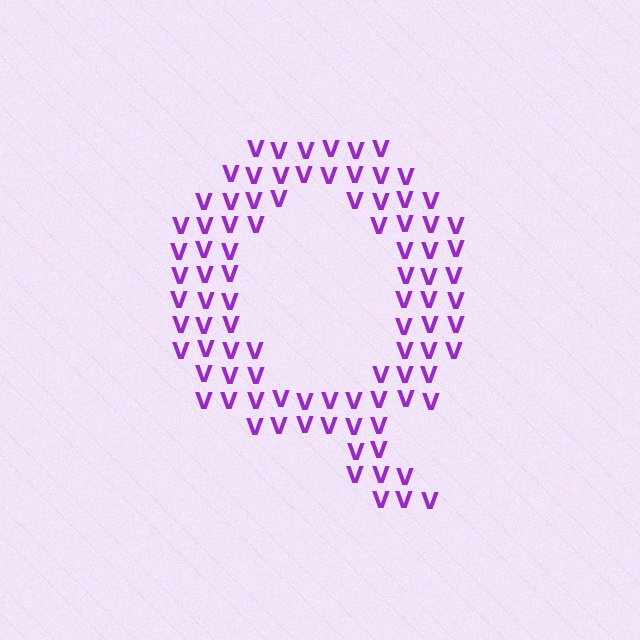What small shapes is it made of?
It is made of small letter V's.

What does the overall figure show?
The overall figure shows the letter Q.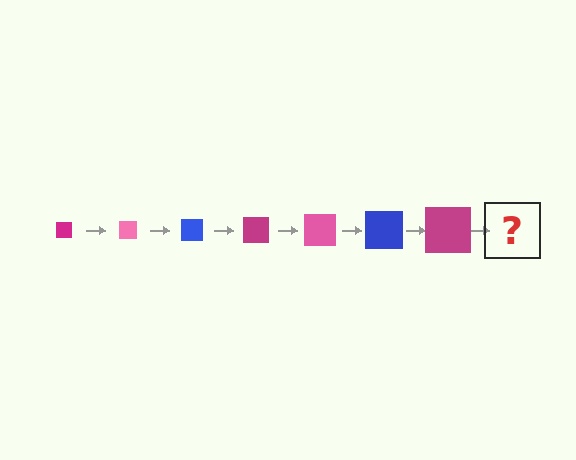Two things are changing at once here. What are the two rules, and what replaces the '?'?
The two rules are that the square grows larger each step and the color cycles through magenta, pink, and blue. The '?' should be a pink square, larger than the previous one.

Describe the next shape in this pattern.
It should be a pink square, larger than the previous one.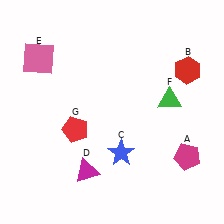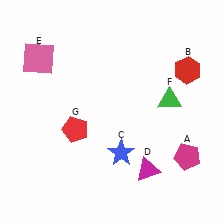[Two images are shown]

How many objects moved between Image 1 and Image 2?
1 object moved between the two images.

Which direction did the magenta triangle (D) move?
The magenta triangle (D) moved right.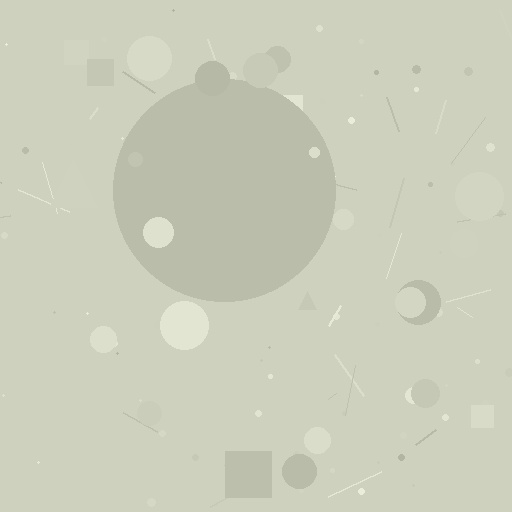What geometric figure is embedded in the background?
A circle is embedded in the background.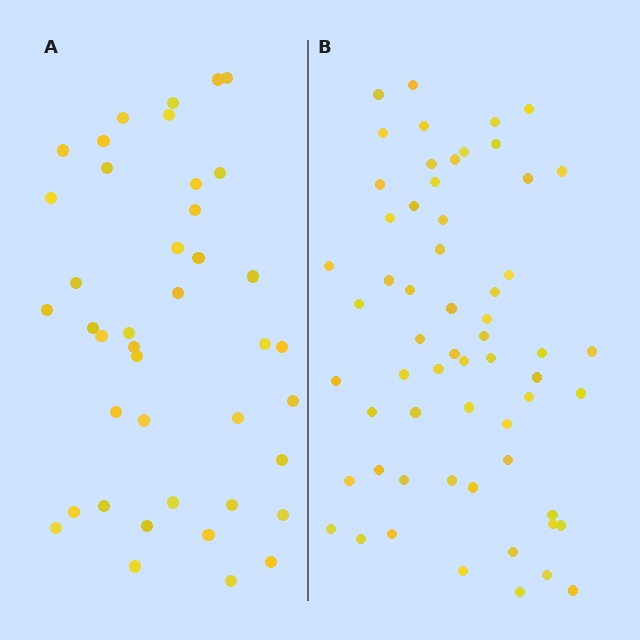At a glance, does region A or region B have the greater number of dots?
Region B (the right region) has more dots.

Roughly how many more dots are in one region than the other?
Region B has approximately 20 more dots than region A.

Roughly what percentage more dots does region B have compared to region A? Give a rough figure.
About 45% more.